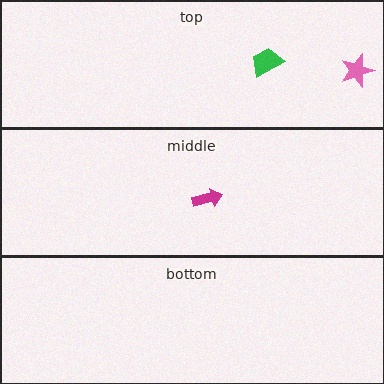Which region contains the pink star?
The top region.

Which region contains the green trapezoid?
The top region.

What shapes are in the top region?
The pink star, the green trapezoid.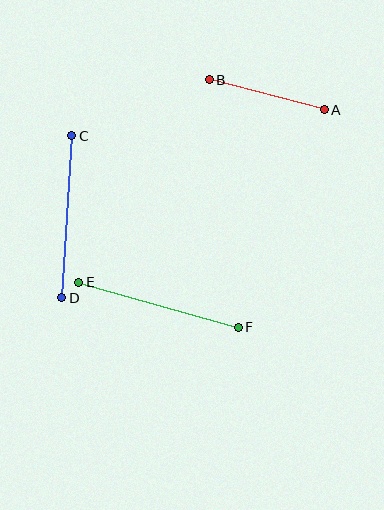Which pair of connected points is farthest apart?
Points E and F are farthest apart.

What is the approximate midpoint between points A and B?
The midpoint is at approximately (266, 94) pixels.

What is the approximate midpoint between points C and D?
The midpoint is at approximately (67, 217) pixels.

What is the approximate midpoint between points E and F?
The midpoint is at approximately (159, 305) pixels.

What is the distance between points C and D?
The distance is approximately 163 pixels.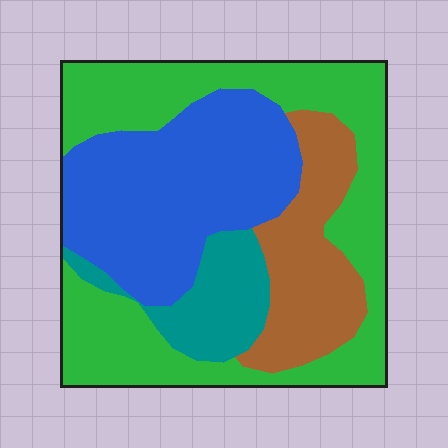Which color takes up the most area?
Green, at roughly 40%.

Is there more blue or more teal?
Blue.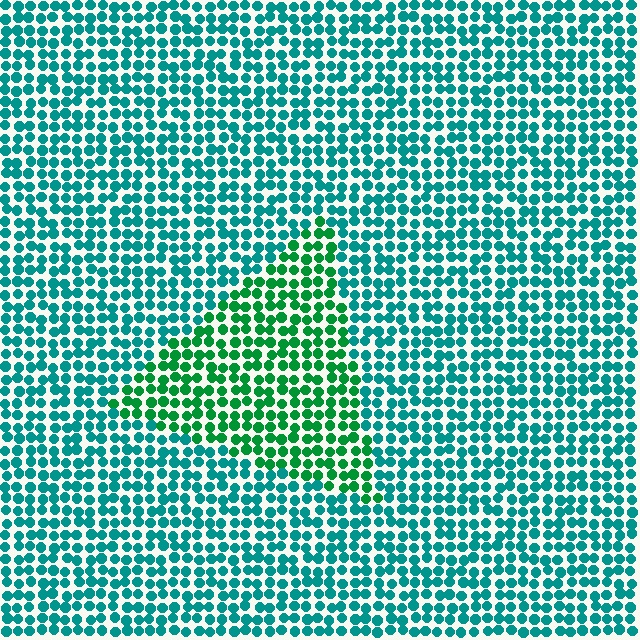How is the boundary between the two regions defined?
The boundary is defined purely by a slight shift in hue (about 36 degrees). Spacing, size, and orientation are identical on both sides.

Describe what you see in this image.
The image is filled with small teal elements in a uniform arrangement. A triangle-shaped region is visible where the elements are tinted to a slightly different hue, forming a subtle color boundary.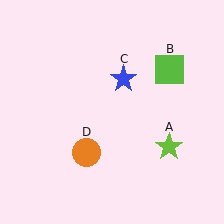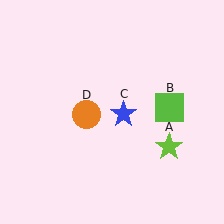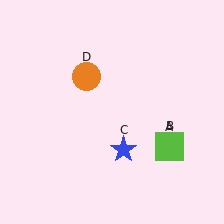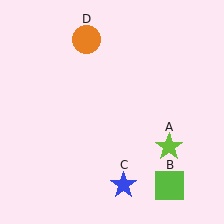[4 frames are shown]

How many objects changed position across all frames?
3 objects changed position: lime square (object B), blue star (object C), orange circle (object D).